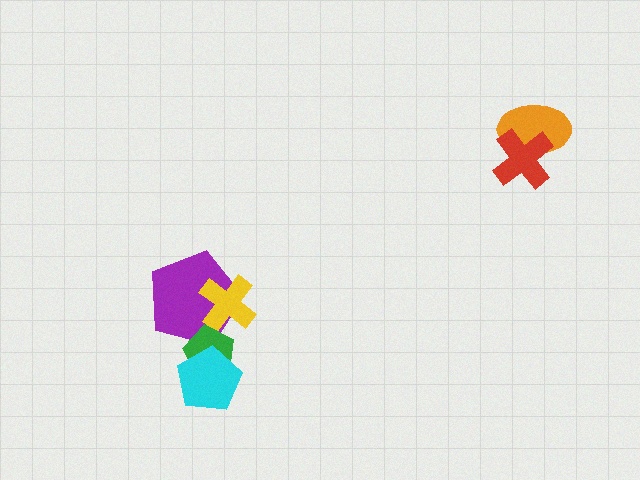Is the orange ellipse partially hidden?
Yes, it is partially covered by another shape.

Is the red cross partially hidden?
No, no other shape covers it.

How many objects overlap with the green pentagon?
2 objects overlap with the green pentagon.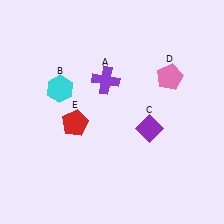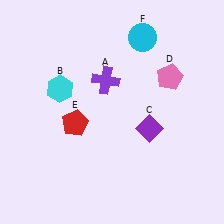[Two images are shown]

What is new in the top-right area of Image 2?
A cyan circle (F) was added in the top-right area of Image 2.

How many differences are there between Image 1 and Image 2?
There is 1 difference between the two images.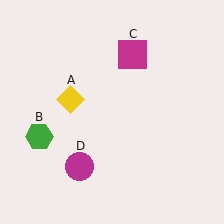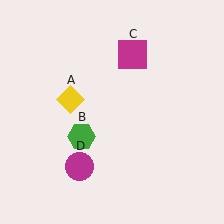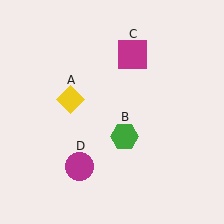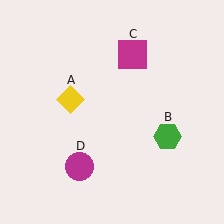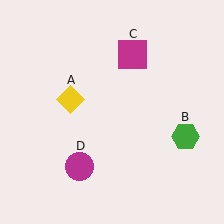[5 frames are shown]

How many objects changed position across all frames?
1 object changed position: green hexagon (object B).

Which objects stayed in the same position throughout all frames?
Yellow diamond (object A) and magenta square (object C) and magenta circle (object D) remained stationary.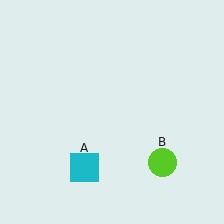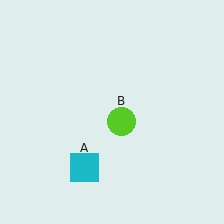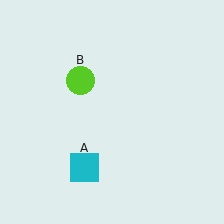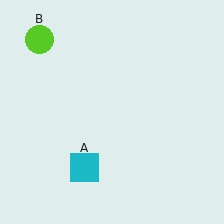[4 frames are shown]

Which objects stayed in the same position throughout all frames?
Cyan square (object A) remained stationary.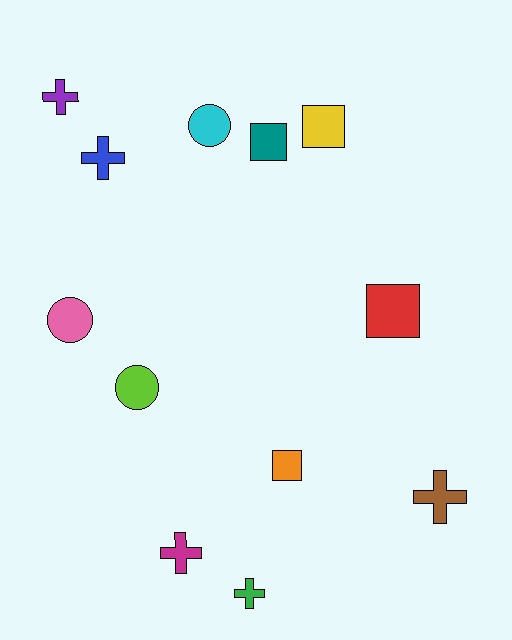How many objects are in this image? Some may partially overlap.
There are 12 objects.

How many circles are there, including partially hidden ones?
There are 3 circles.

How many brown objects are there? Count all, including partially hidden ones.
There is 1 brown object.